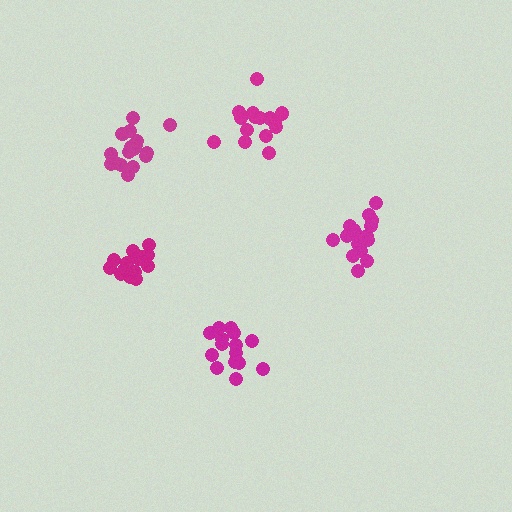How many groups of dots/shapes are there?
There are 5 groups.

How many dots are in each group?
Group 1: 18 dots, Group 2: 18 dots, Group 3: 15 dots, Group 4: 15 dots, Group 5: 17 dots (83 total).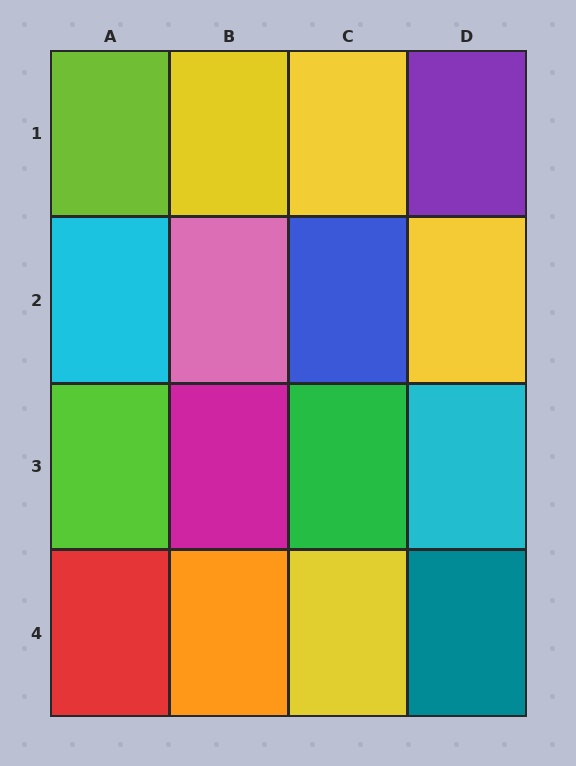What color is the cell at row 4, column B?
Orange.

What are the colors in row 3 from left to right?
Lime, magenta, green, cyan.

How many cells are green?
1 cell is green.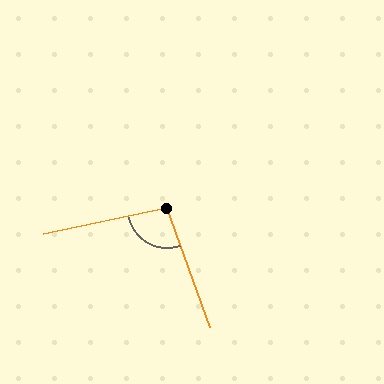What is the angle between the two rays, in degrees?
Approximately 98 degrees.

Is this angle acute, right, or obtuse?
It is obtuse.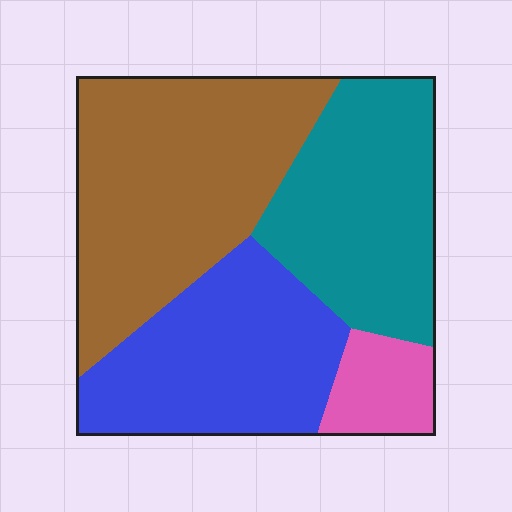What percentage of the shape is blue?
Blue covers about 30% of the shape.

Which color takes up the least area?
Pink, at roughly 10%.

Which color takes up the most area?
Brown, at roughly 35%.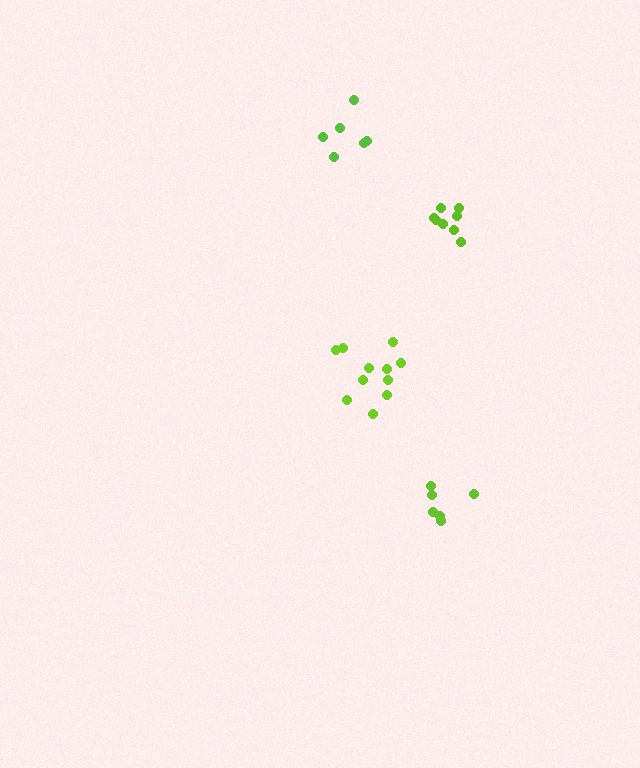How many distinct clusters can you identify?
There are 4 distinct clusters.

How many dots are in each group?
Group 1: 8 dots, Group 2: 6 dots, Group 3: 6 dots, Group 4: 11 dots (31 total).